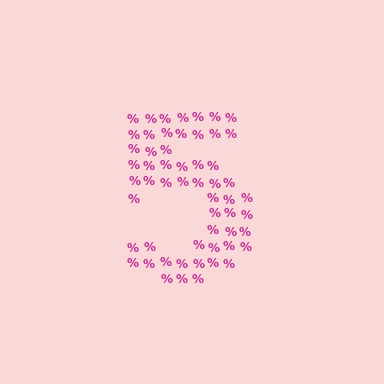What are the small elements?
The small elements are percent signs.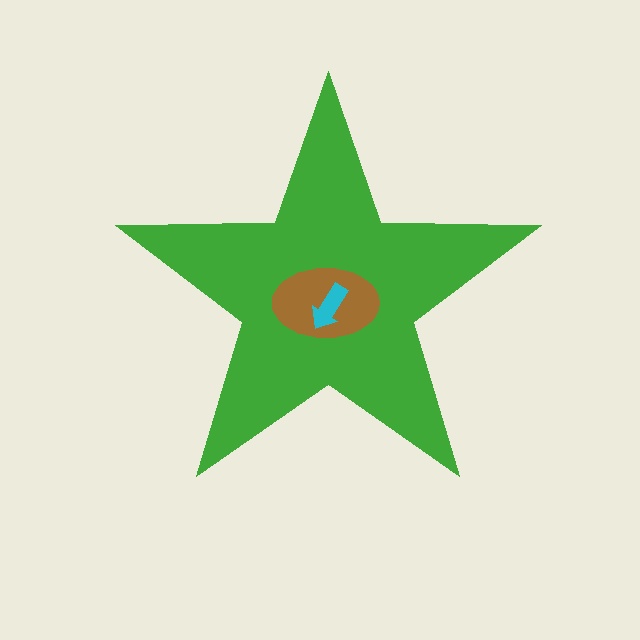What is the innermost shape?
The cyan arrow.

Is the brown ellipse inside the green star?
Yes.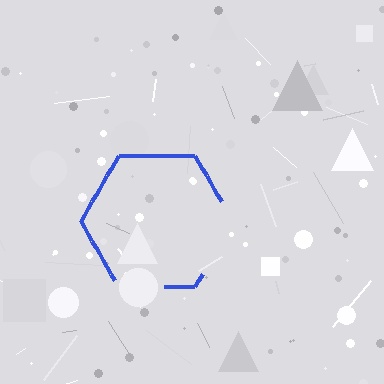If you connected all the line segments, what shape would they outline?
They would outline a hexagon.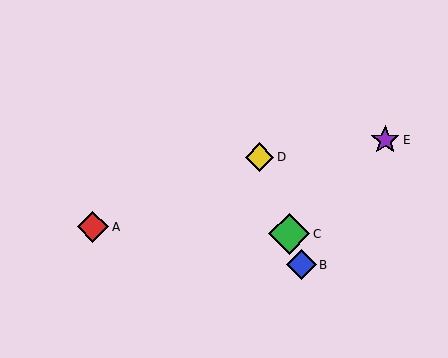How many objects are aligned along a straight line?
3 objects (B, C, D) are aligned along a straight line.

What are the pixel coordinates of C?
Object C is at (289, 234).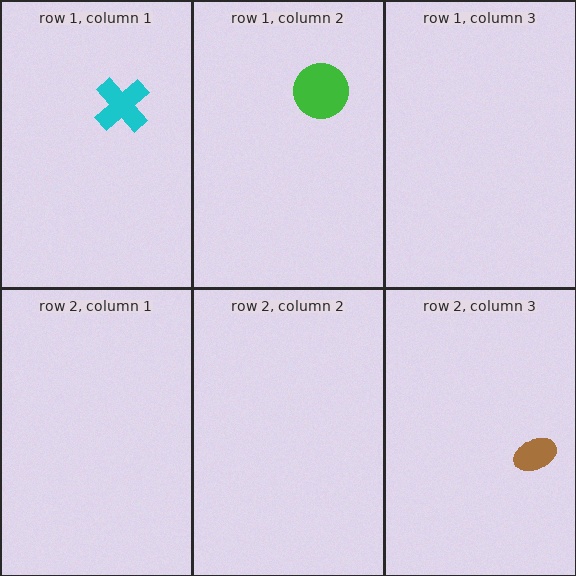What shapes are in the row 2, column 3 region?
The brown ellipse.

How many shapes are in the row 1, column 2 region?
1.